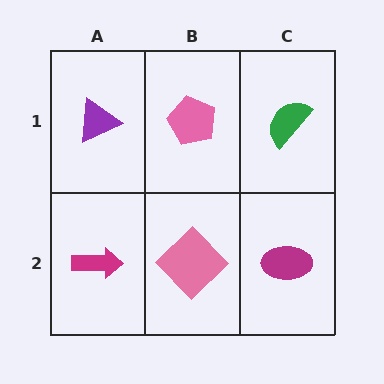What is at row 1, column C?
A green semicircle.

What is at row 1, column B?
A pink pentagon.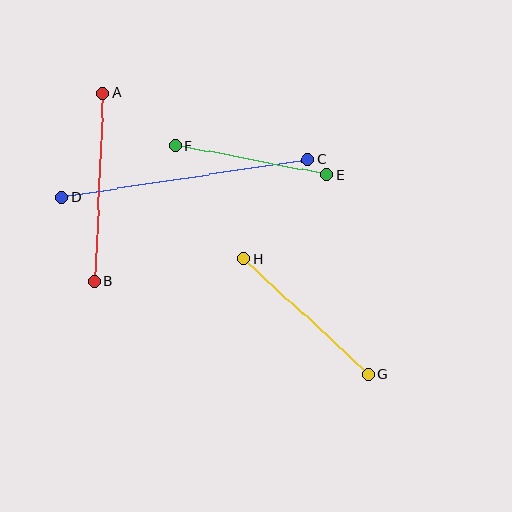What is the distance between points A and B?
The distance is approximately 188 pixels.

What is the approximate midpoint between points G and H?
The midpoint is at approximately (306, 317) pixels.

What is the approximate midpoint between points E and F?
The midpoint is at approximately (251, 160) pixels.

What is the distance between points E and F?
The distance is approximately 155 pixels.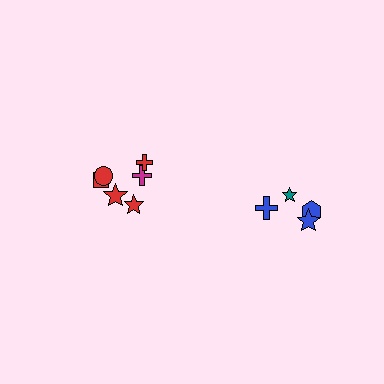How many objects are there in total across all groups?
There are 10 objects.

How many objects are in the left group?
There are 6 objects.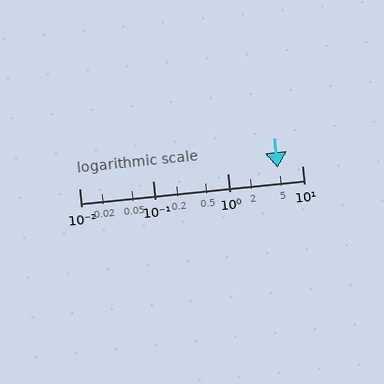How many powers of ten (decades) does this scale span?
The scale spans 3 decades, from 0.01 to 10.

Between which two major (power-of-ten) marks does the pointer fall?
The pointer is between 1 and 10.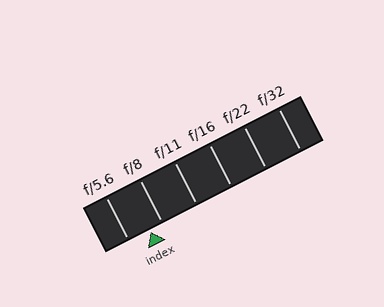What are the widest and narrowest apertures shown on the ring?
The widest aperture shown is f/5.6 and the narrowest is f/32.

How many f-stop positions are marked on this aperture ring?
There are 6 f-stop positions marked.